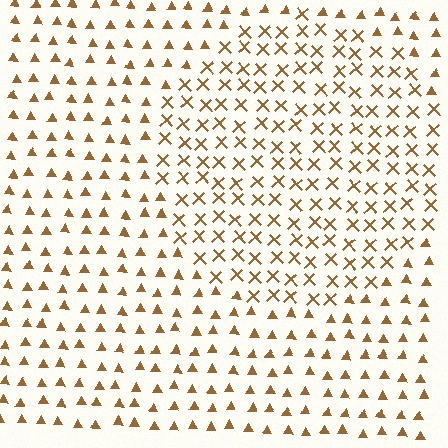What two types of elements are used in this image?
The image uses X marks inside the circle region and triangles outside it.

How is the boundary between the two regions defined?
The boundary is defined by a change in element shape: X marks inside vs. triangles outside. All elements share the same color and spacing.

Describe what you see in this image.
The image is filled with small brown elements arranged in a uniform grid. A circle-shaped region contains X marks, while the surrounding area contains triangles. The boundary is defined purely by the change in element shape.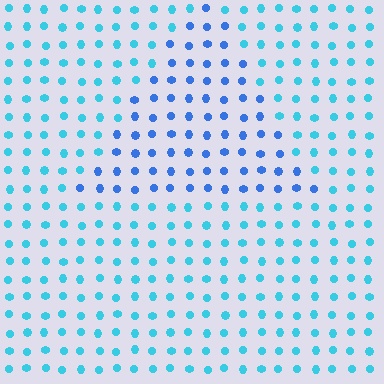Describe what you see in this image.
The image is filled with small cyan elements in a uniform arrangement. A triangle-shaped region is visible where the elements are tinted to a slightly different hue, forming a subtle color boundary.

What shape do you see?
I see a triangle.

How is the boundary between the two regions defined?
The boundary is defined purely by a slight shift in hue (about 31 degrees). Spacing, size, and orientation are identical on both sides.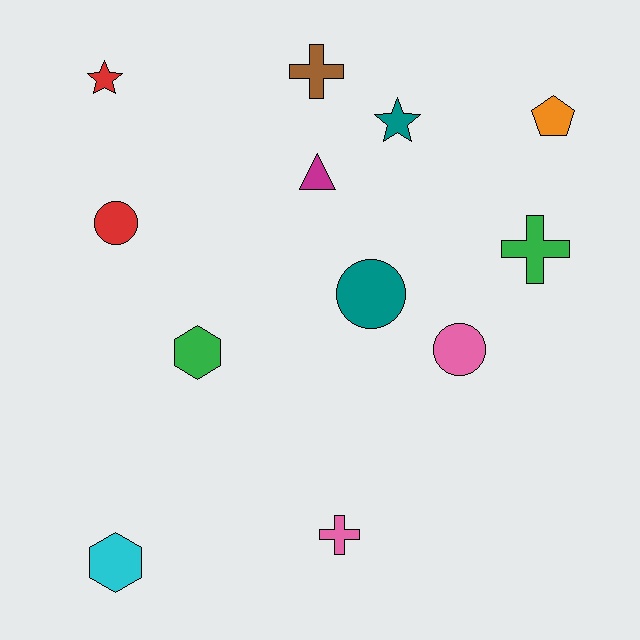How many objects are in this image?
There are 12 objects.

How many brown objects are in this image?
There is 1 brown object.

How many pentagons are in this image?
There is 1 pentagon.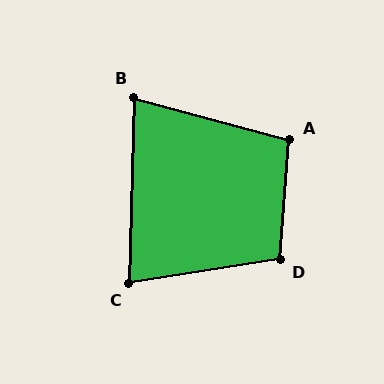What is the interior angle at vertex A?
Approximately 100 degrees (obtuse).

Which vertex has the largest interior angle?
D, at approximately 103 degrees.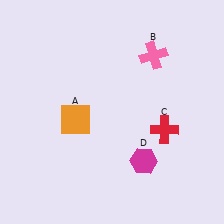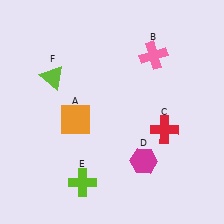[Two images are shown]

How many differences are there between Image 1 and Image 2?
There are 2 differences between the two images.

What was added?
A lime cross (E), a lime triangle (F) were added in Image 2.